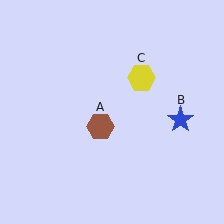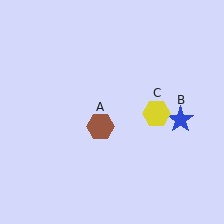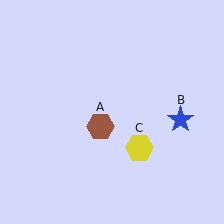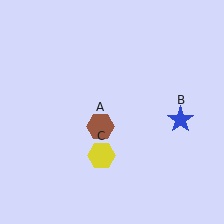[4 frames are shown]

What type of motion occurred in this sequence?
The yellow hexagon (object C) rotated clockwise around the center of the scene.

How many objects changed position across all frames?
1 object changed position: yellow hexagon (object C).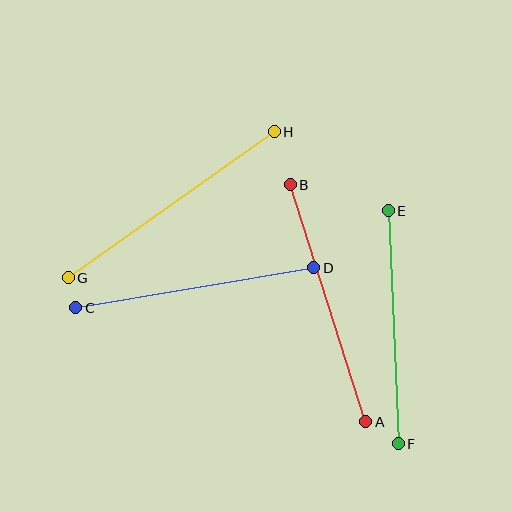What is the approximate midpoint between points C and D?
The midpoint is at approximately (195, 288) pixels.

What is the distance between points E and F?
The distance is approximately 233 pixels.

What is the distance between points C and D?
The distance is approximately 241 pixels.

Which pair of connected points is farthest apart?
Points G and H are farthest apart.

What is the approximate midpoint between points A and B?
The midpoint is at approximately (328, 303) pixels.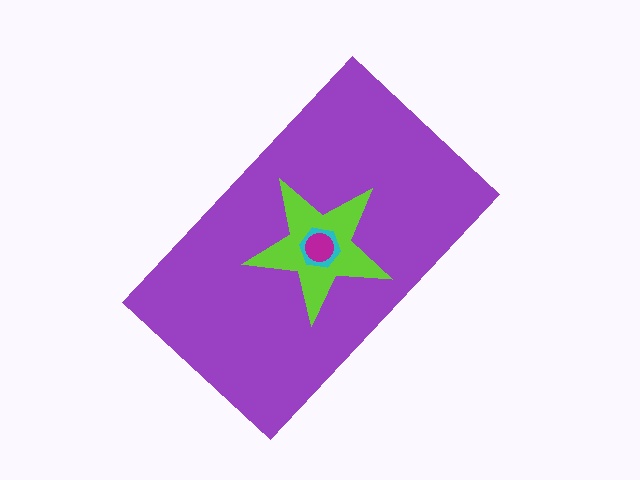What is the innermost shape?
The magenta circle.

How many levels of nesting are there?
4.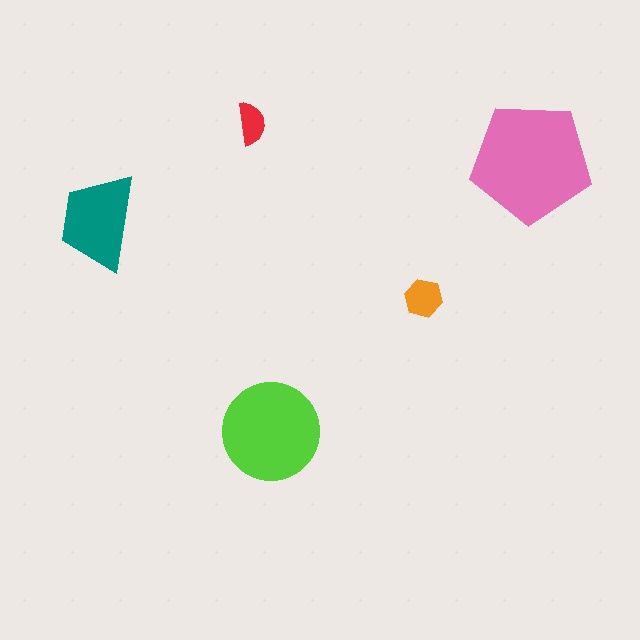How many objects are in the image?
There are 5 objects in the image.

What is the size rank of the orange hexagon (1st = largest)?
4th.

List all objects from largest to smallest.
The pink pentagon, the lime circle, the teal trapezoid, the orange hexagon, the red semicircle.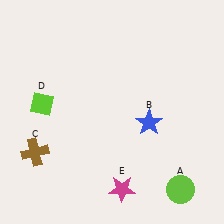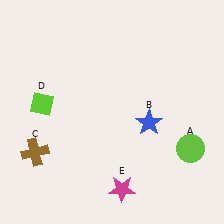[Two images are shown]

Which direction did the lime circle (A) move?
The lime circle (A) moved up.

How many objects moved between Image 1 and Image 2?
1 object moved between the two images.